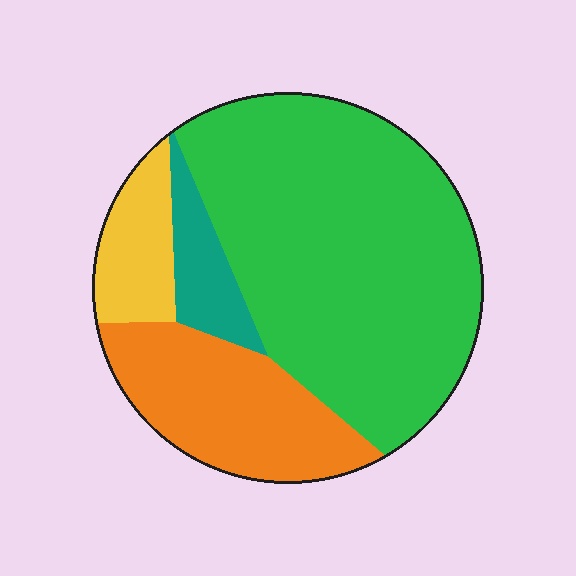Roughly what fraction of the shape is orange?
Orange covers 22% of the shape.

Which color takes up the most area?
Green, at roughly 60%.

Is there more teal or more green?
Green.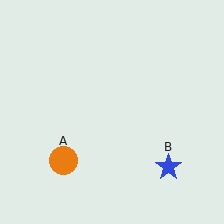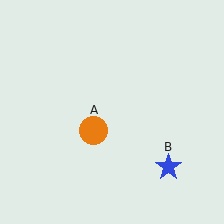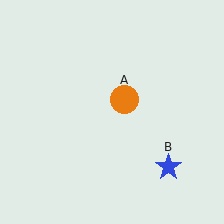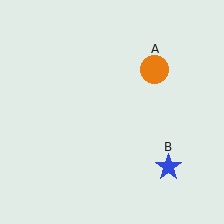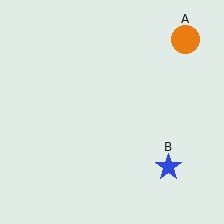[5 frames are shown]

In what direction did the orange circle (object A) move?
The orange circle (object A) moved up and to the right.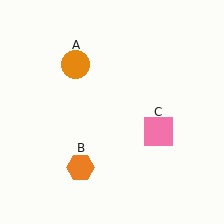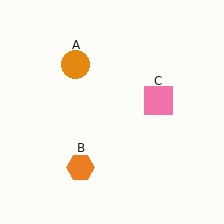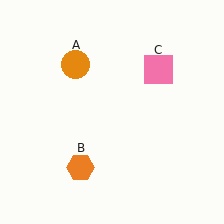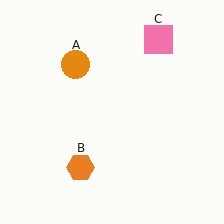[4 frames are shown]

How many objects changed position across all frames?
1 object changed position: pink square (object C).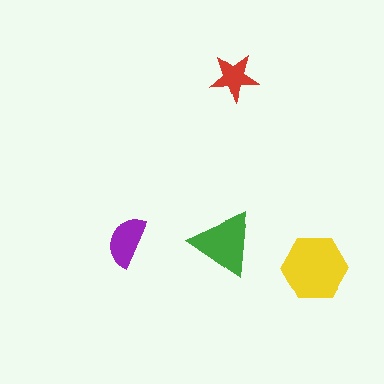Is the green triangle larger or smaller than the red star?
Larger.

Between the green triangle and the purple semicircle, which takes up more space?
The green triangle.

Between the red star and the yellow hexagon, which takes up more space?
The yellow hexagon.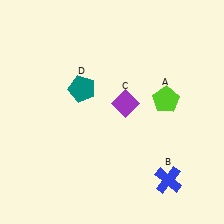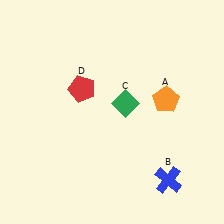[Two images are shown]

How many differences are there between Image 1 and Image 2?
There are 3 differences between the two images.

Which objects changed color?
A changed from lime to orange. C changed from purple to green. D changed from teal to red.